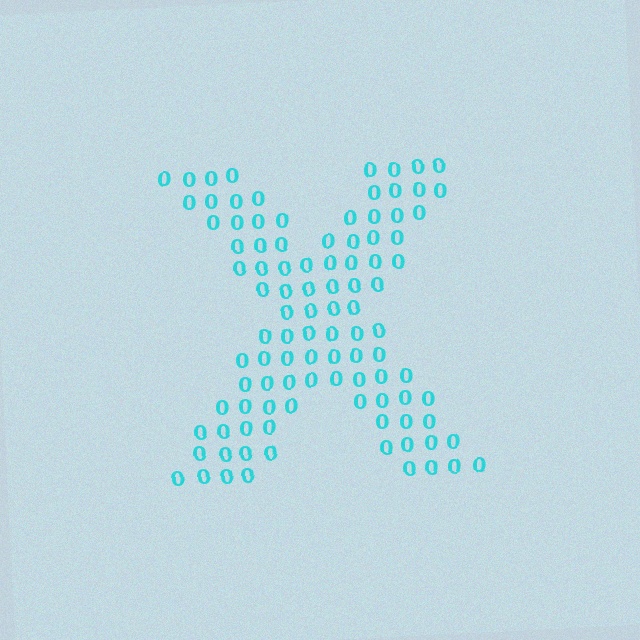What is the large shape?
The large shape is the letter X.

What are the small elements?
The small elements are digit 0's.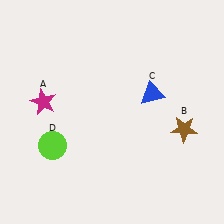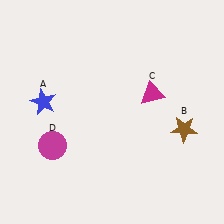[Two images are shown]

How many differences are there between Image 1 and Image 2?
There are 3 differences between the two images.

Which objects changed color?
A changed from magenta to blue. C changed from blue to magenta. D changed from lime to magenta.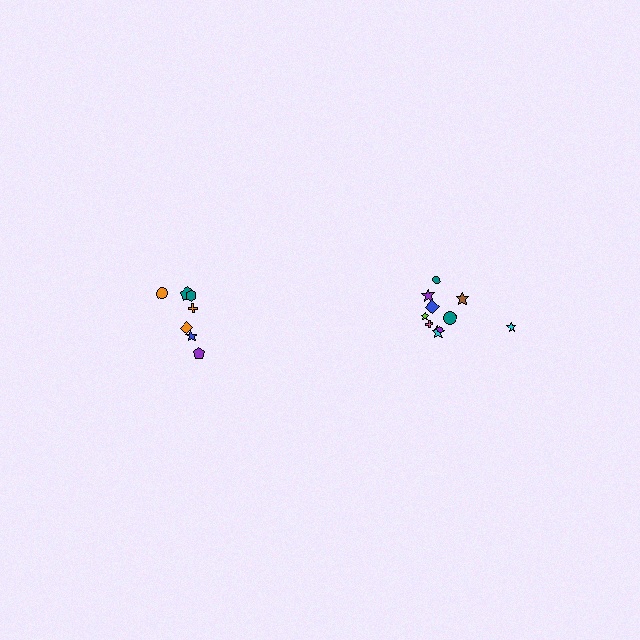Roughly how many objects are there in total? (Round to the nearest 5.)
Roughly 15 objects in total.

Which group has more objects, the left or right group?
The right group.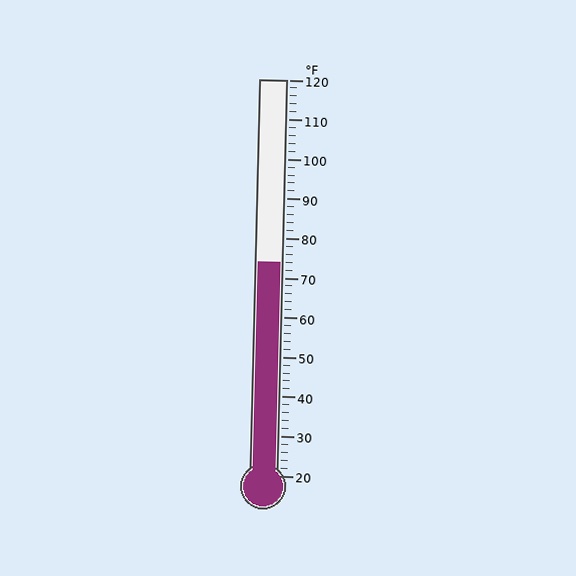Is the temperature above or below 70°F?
The temperature is above 70°F.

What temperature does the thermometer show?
The thermometer shows approximately 74°F.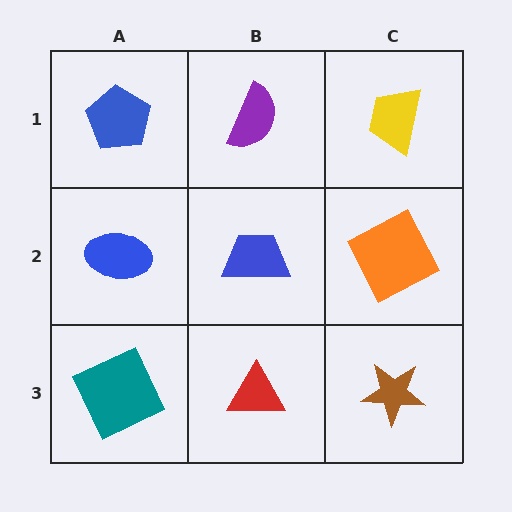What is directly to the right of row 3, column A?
A red triangle.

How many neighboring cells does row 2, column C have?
3.